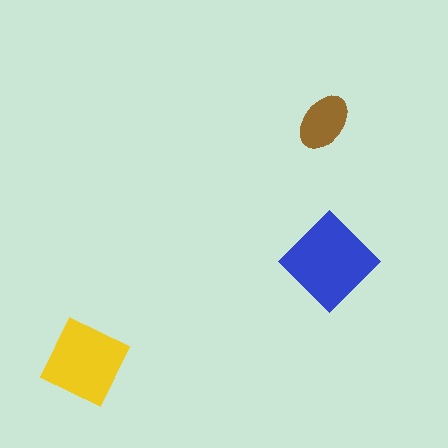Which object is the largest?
The blue diamond.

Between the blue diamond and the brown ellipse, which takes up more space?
The blue diamond.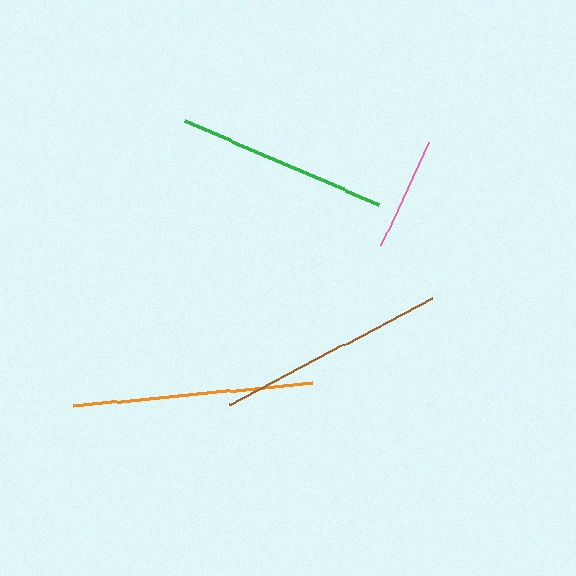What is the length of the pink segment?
The pink segment is approximately 113 pixels long.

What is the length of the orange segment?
The orange segment is approximately 241 pixels long.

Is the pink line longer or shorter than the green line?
The green line is longer than the pink line.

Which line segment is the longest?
The orange line is the longest at approximately 241 pixels.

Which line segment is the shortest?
The pink line is the shortest at approximately 113 pixels.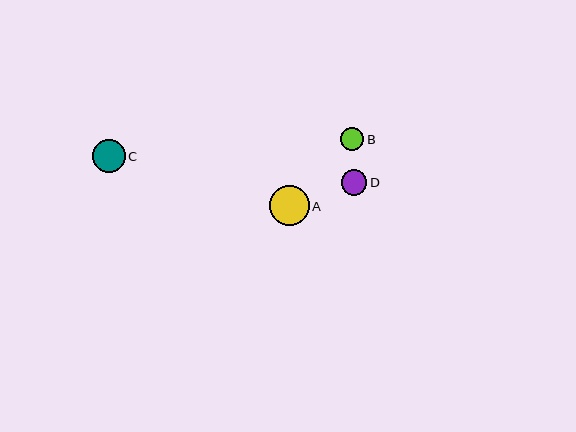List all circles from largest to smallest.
From largest to smallest: A, C, D, B.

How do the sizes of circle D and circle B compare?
Circle D and circle B are approximately the same size.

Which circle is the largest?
Circle A is the largest with a size of approximately 40 pixels.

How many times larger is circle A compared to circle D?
Circle A is approximately 1.6 times the size of circle D.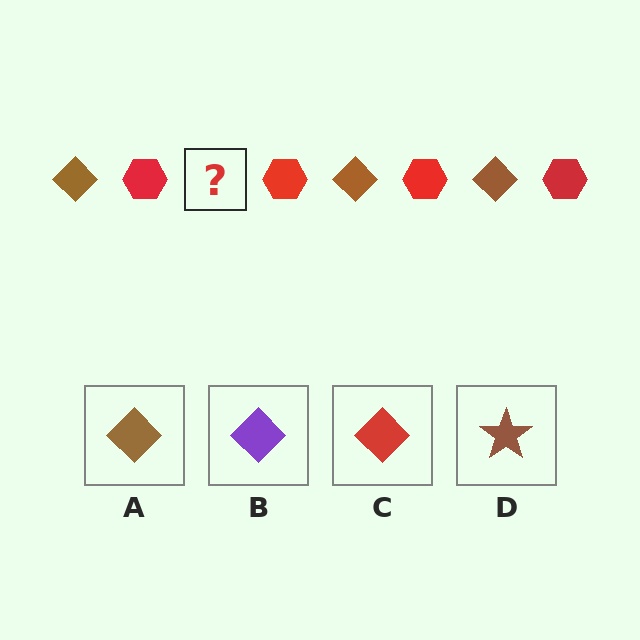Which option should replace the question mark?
Option A.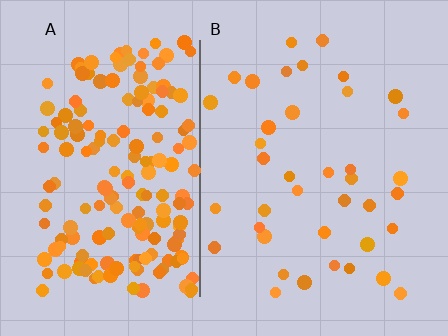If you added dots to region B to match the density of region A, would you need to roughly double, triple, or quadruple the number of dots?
Approximately quadruple.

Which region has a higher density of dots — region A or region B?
A (the left).